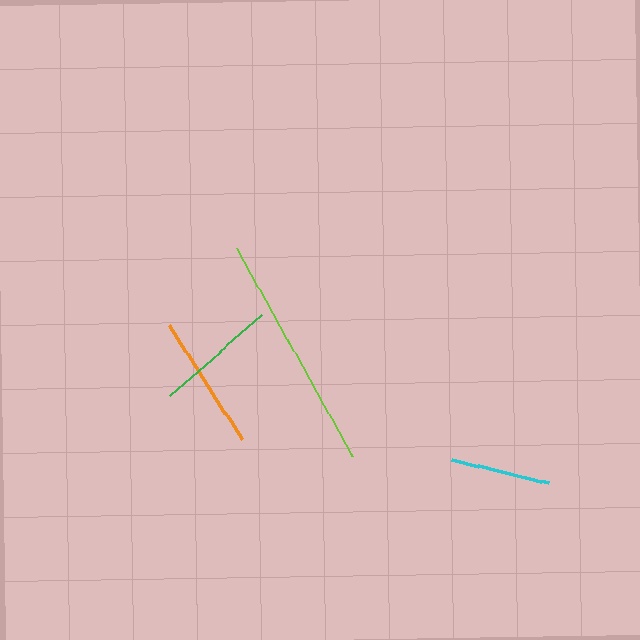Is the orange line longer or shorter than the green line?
The orange line is longer than the green line.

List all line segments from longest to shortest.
From longest to shortest: lime, orange, green, cyan.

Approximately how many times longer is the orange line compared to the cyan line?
The orange line is approximately 1.4 times the length of the cyan line.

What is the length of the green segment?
The green segment is approximately 122 pixels long.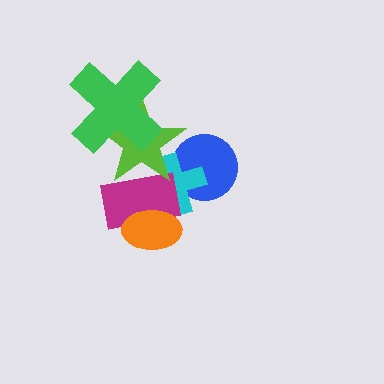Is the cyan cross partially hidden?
Yes, it is partially covered by another shape.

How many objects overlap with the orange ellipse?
2 objects overlap with the orange ellipse.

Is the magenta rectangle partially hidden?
Yes, it is partially covered by another shape.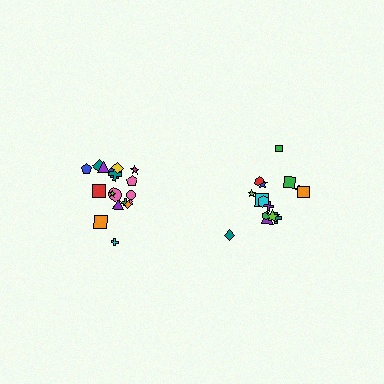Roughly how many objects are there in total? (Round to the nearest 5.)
Roughly 35 objects in total.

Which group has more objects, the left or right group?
The left group.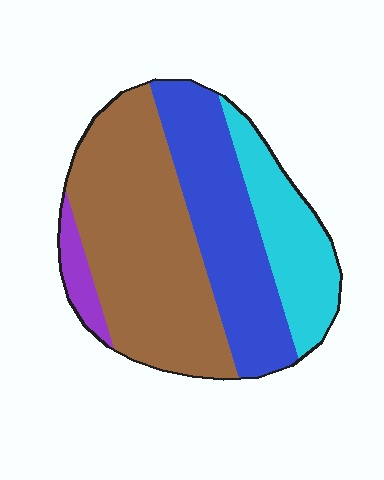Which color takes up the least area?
Purple, at roughly 5%.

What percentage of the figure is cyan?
Cyan covers about 20% of the figure.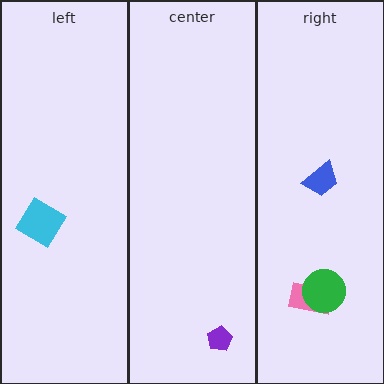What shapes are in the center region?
The purple pentagon.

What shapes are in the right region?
The blue trapezoid, the pink rectangle, the green circle.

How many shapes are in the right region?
3.